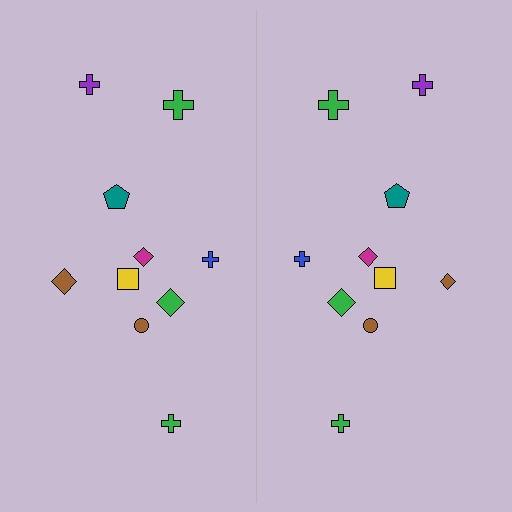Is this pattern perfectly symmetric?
No, the pattern is not perfectly symmetric. The brown diamond on the right side has a different size than its mirror counterpart.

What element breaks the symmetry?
The brown diamond on the right side has a different size than its mirror counterpart.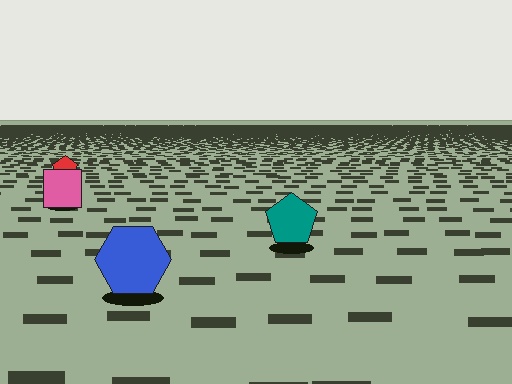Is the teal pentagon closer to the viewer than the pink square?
Yes. The teal pentagon is closer — you can tell from the texture gradient: the ground texture is coarser near it.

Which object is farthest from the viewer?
The red pentagon is farthest from the viewer. It appears smaller and the ground texture around it is denser.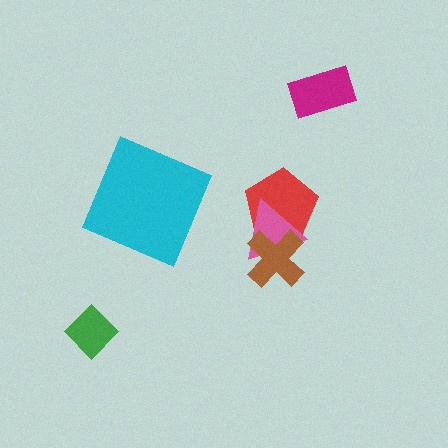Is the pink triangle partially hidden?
Yes, it is partially covered by another shape.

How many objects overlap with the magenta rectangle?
0 objects overlap with the magenta rectangle.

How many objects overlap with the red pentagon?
2 objects overlap with the red pentagon.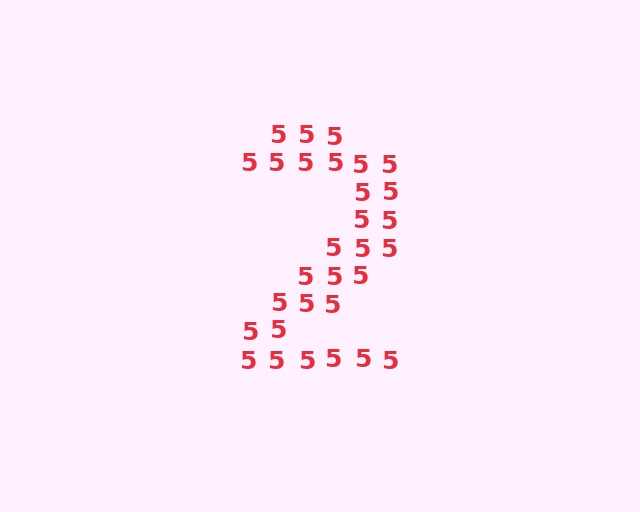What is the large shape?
The large shape is the digit 2.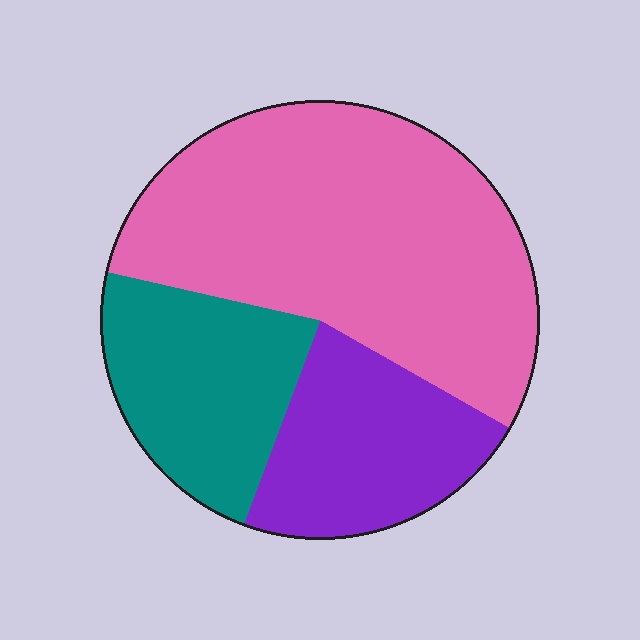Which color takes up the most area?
Pink, at roughly 55%.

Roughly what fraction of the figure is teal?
Teal covers around 25% of the figure.